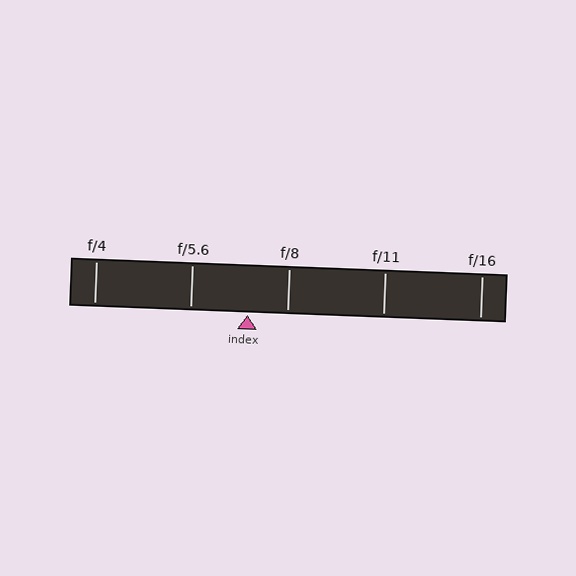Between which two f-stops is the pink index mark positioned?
The index mark is between f/5.6 and f/8.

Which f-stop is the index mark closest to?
The index mark is closest to f/8.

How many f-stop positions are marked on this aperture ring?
There are 5 f-stop positions marked.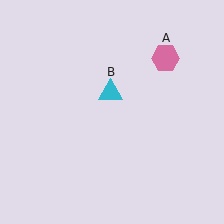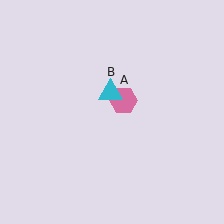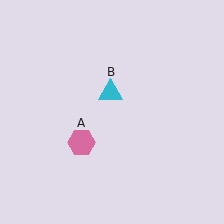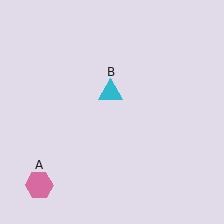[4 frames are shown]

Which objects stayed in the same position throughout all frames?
Cyan triangle (object B) remained stationary.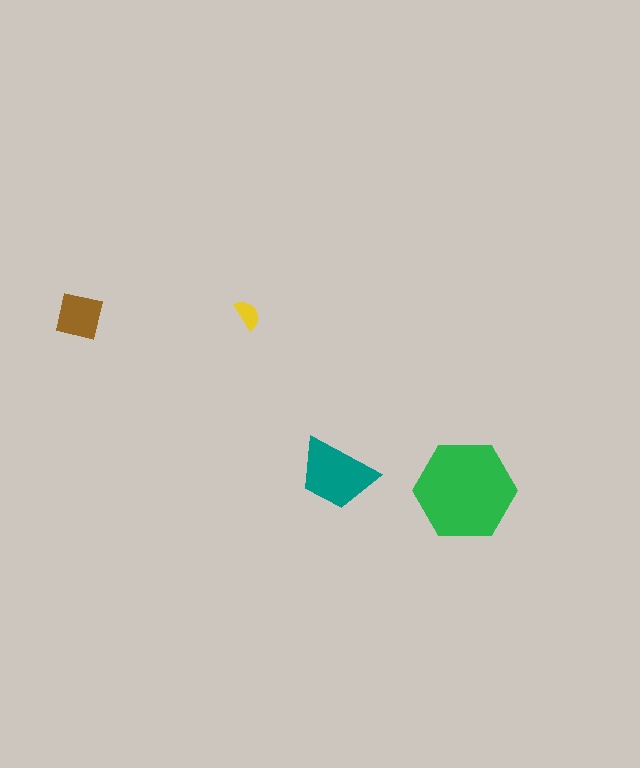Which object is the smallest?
The yellow semicircle.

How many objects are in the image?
There are 4 objects in the image.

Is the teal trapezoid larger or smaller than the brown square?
Larger.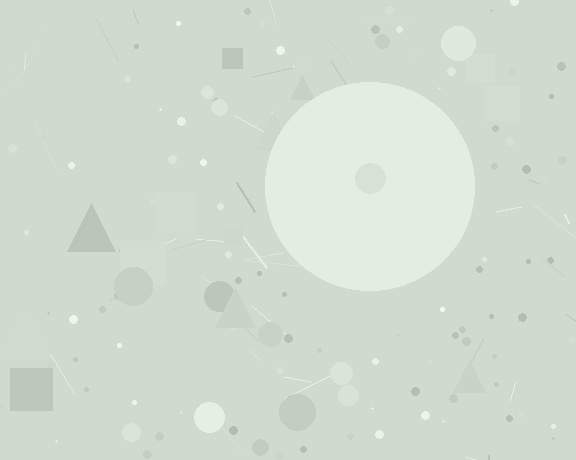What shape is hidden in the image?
A circle is hidden in the image.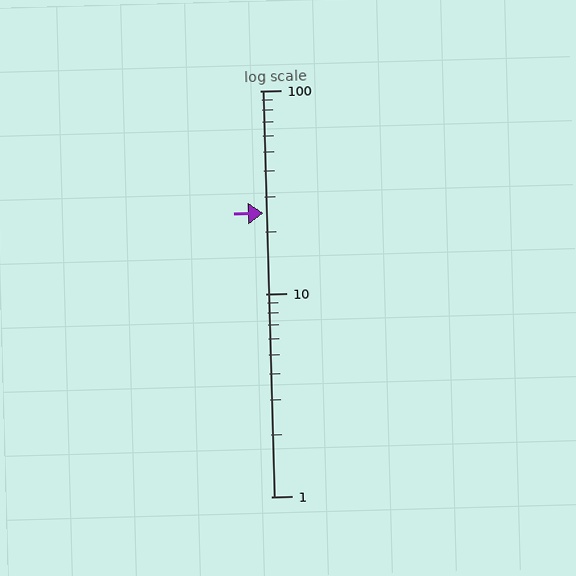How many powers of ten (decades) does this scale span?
The scale spans 2 decades, from 1 to 100.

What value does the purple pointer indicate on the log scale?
The pointer indicates approximately 25.